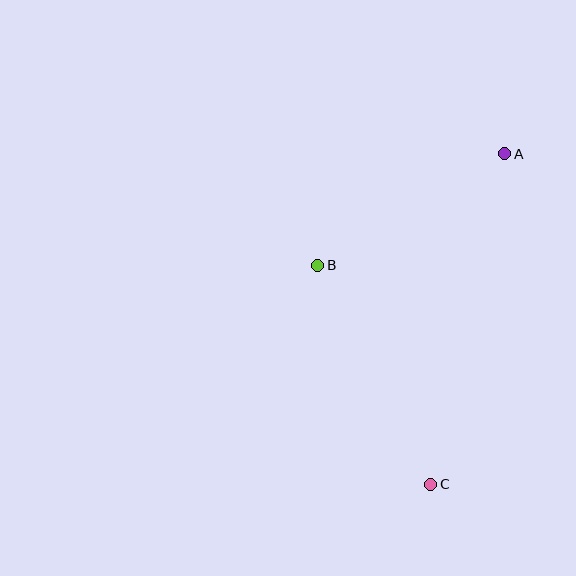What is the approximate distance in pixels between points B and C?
The distance between B and C is approximately 246 pixels.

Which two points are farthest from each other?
Points A and C are farthest from each other.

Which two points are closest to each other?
Points A and B are closest to each other.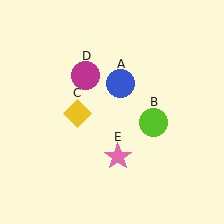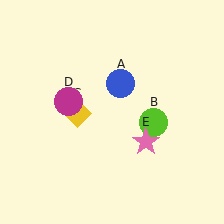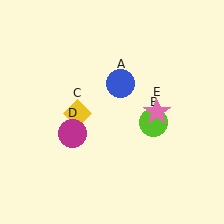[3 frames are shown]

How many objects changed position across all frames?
2 objects changed position: magenta circle (object D), pink star (object E).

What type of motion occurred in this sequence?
The magenta circle (object D), pink star (object E) rotated counterclockwise around the center of the scene.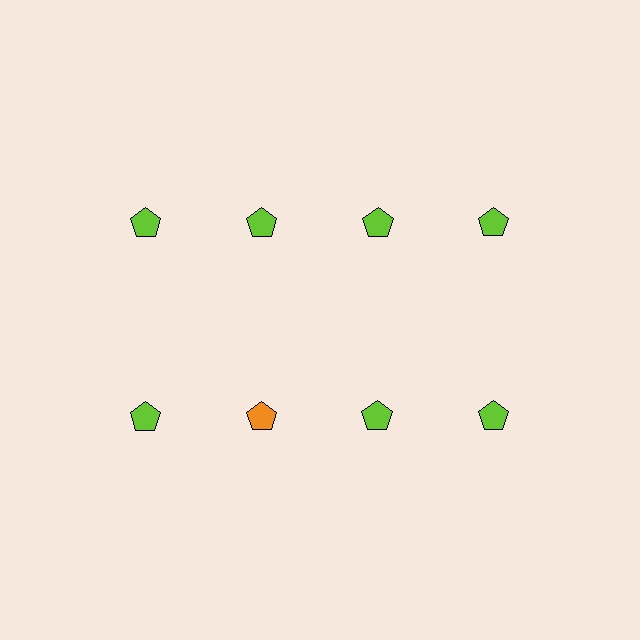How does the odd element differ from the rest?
It has a different color: orange instead of lime.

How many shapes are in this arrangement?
There are 8 shapes arranged in a grid pattern.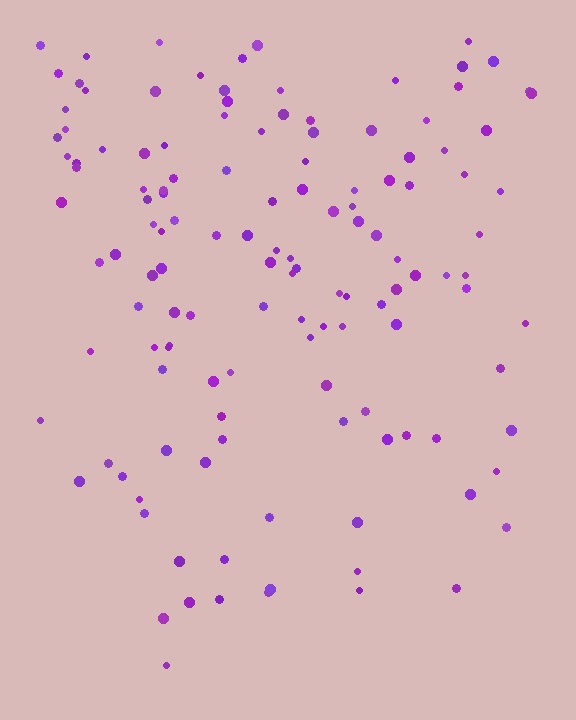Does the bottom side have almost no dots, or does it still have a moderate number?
Still a moderate number, just noticeably fewer than the top.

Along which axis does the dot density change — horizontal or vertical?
Vertical.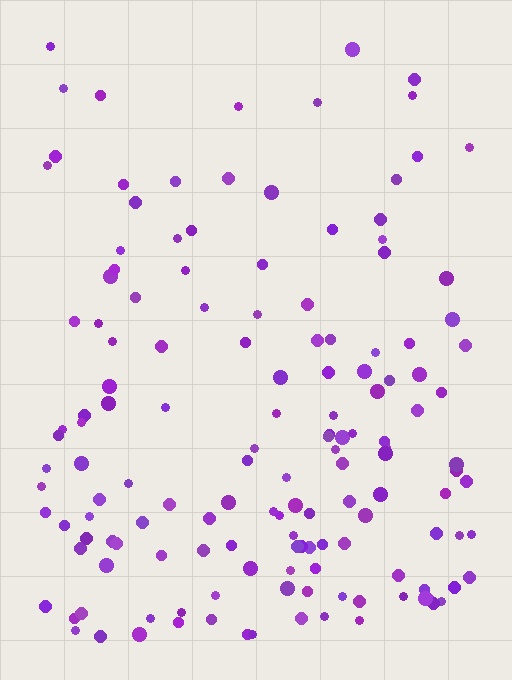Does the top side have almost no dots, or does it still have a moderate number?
Still a moderate number, just noticeably fewer than the bottom.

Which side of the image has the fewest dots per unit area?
The top.